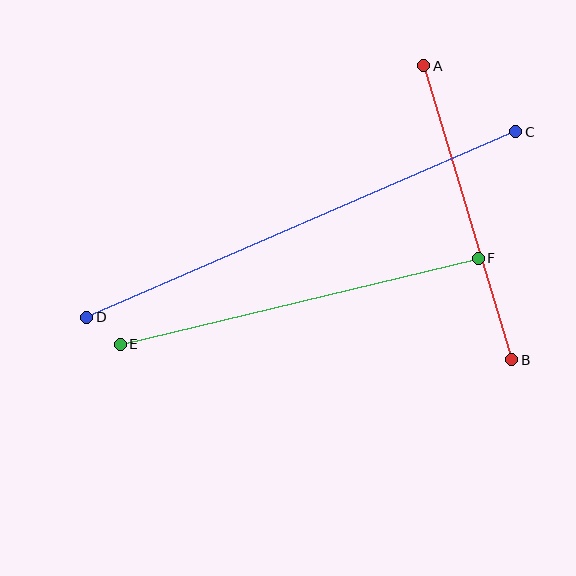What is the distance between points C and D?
The distance is approximately 468 pixels.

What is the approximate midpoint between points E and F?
The midpoint is at approximately (299, 301) pixels.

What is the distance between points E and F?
The distance is approximately 368 pixels.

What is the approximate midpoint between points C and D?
The midpoint is at approximately (301, 225) pixels.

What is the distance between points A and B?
The distance is approximately 307 pixels.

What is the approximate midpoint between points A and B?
The midpoint is at approximately (468, 213) pixels.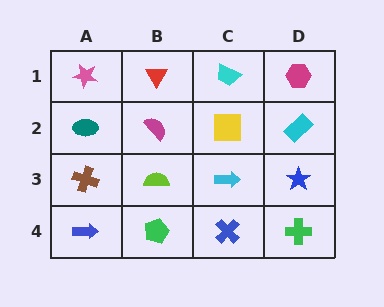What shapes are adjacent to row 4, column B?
A lime semicircle (row 3, column B), a blue arrow (row 4, column A), a blue cross (row 4, column C).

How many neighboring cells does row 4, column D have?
2.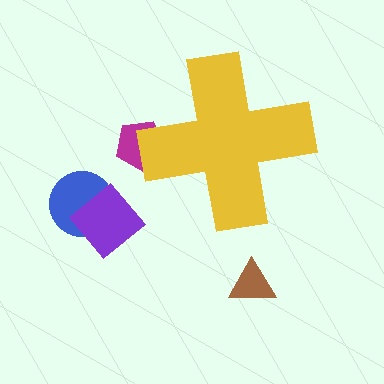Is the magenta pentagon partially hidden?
Yes, the magenta pentagon is partially hidden behind the yellow cross.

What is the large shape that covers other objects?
A yellow cross.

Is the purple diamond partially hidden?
No, the purple diamond is fully visible.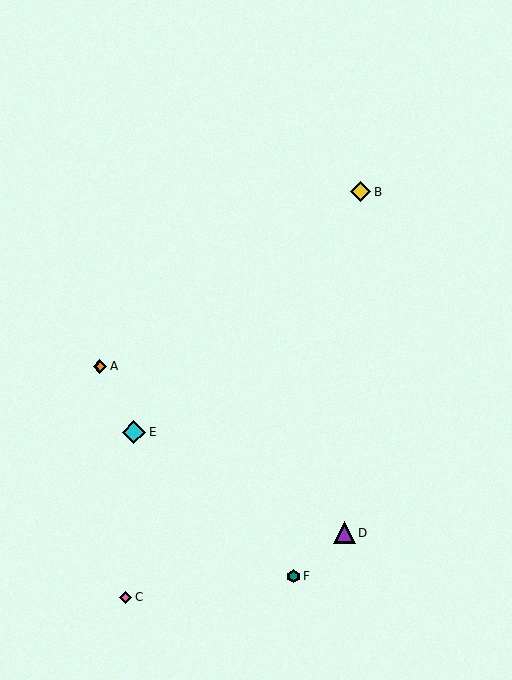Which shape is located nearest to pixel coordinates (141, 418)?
The cyan diamond (labeled E) at (134, 432) is nearest to that location.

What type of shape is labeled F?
Shape F is a teal hexagon.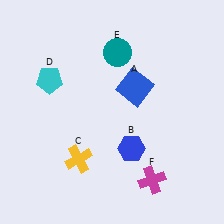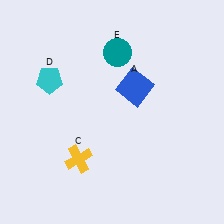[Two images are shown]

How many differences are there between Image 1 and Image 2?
There are 2 differences between the two images.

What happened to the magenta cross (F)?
The magenta cross (F) was removed in Image 2. It was in the bottom-right area of Image 1.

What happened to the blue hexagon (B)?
The blue hexagon (B) was removed in Image 2. It was in the bottom-right area of Image 1.